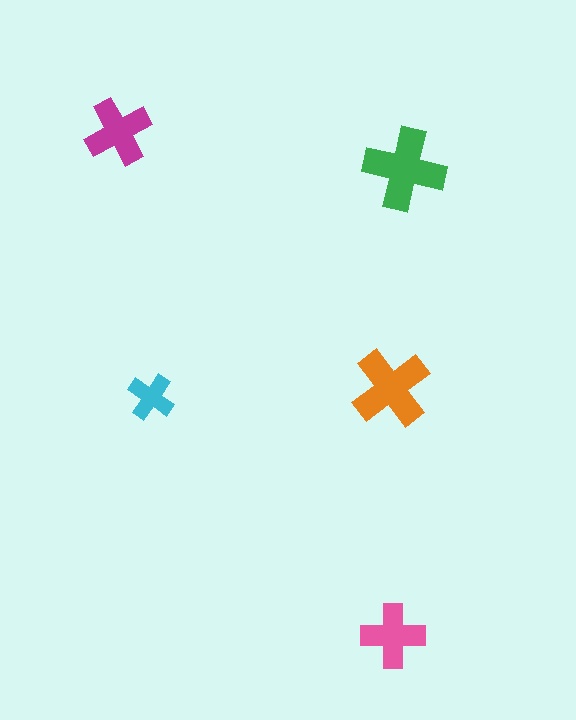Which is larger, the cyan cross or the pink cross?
The pink one.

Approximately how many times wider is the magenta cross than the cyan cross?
About 1.5 times wider.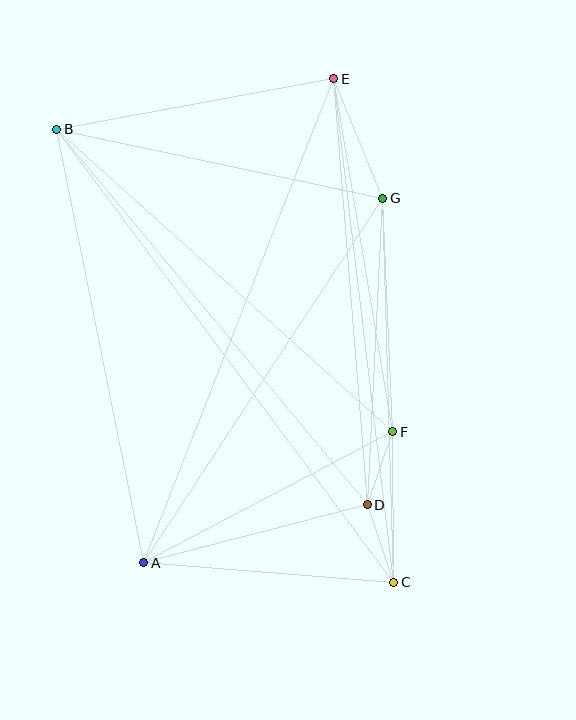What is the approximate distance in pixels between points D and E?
The distance between D and E is approximately 428 pixels.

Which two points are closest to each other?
Points D and F are closest to each other.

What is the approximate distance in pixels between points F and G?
The distance between F and G is approximately 234 pixels.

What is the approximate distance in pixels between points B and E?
The distance between B and E is approximately 282 pixels.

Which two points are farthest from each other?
Points B and C are farthest from each other.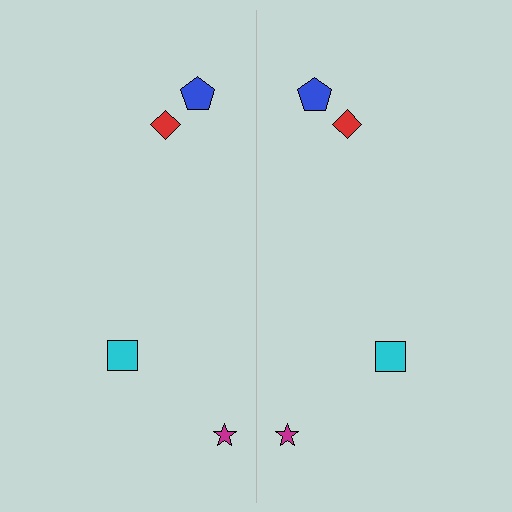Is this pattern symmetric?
Yes, this pattern has bilateral (reflection) symmetry.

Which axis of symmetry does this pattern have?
The pattern has a vertical axis of symmetry running through the center of the image.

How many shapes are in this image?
There are 8 shapes in this image.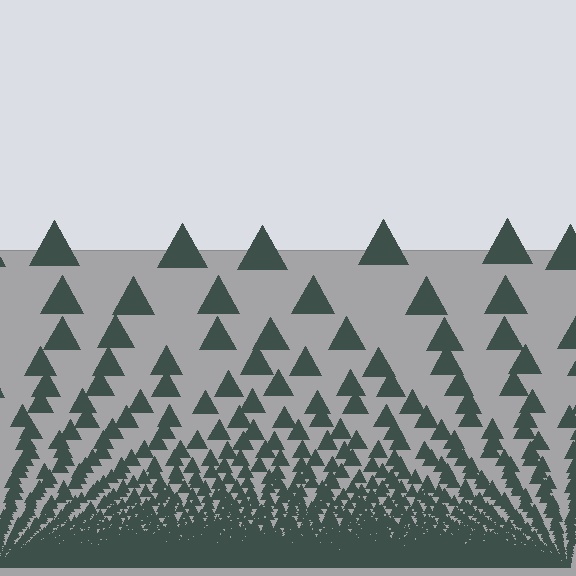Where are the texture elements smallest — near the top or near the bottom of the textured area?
Near the bottom.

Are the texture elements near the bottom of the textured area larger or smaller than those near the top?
Smaller. The gradient is inverted — elements near the bottom are smaller and denser.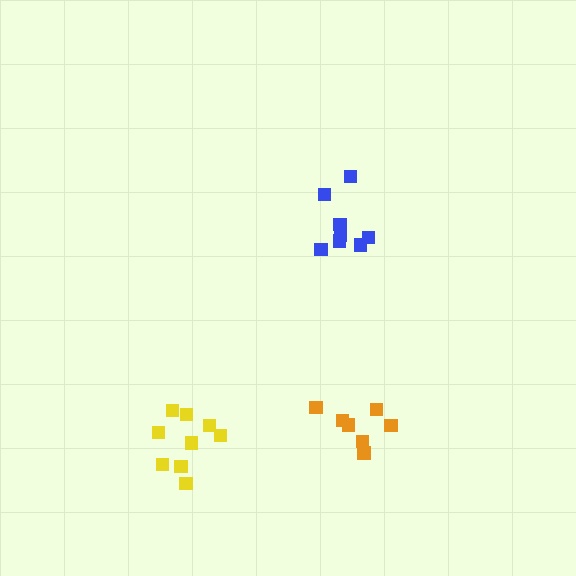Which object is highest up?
The blue cluster is topmost.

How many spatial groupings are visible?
There are 3 spatial groupings.